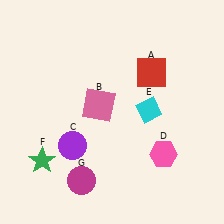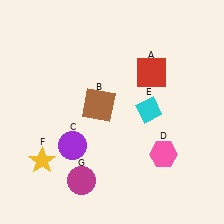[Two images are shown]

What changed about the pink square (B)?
In Image 1, B is pink. In Image 2, it changed to brown.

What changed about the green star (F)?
In Image 1, F is green. In Image 2, it changed to yellow.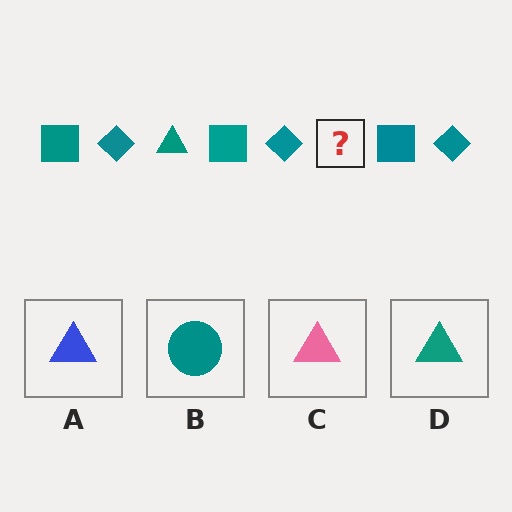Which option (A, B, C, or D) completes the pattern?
D.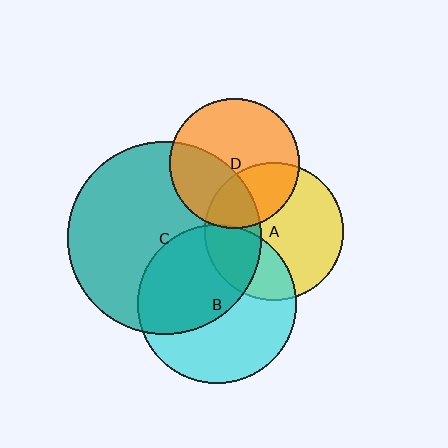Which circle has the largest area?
Circle C (teal).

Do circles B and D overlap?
Yes.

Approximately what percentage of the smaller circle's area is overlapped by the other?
Approximately 5%.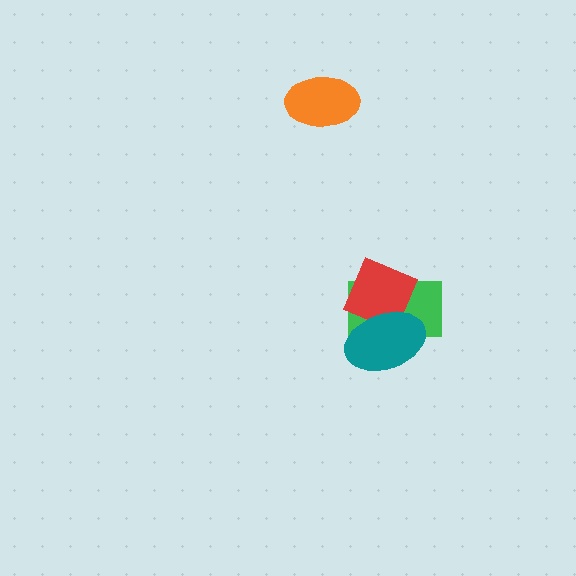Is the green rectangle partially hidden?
Yes, it is partially covered by another shape.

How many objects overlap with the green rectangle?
2 objects overlap with the green rectangle.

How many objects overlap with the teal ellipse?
2 objects overlap with the teal ellipse.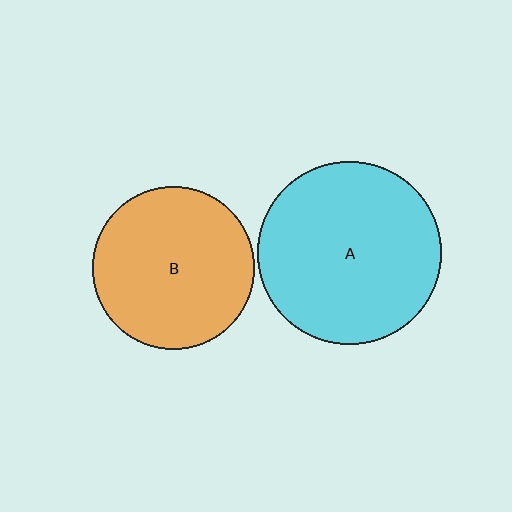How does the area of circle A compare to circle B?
Approximately 1.3 times.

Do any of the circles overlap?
No, none of the circles overlap.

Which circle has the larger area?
Circle A (cyan).